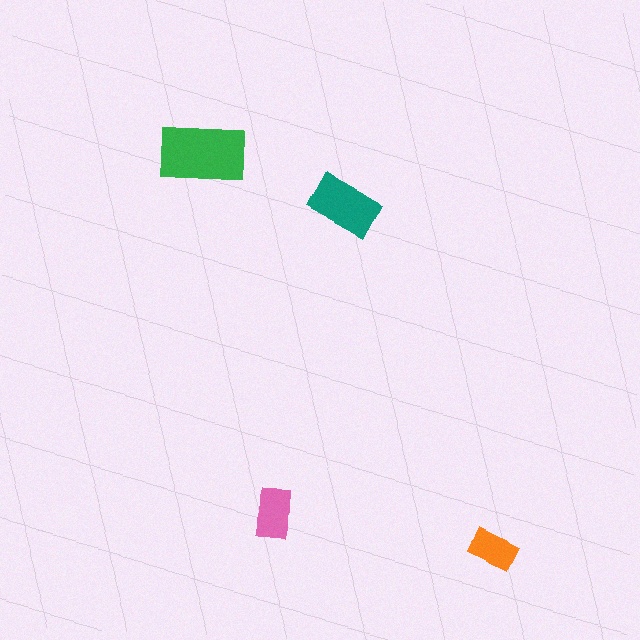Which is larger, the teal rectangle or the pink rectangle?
The teal one.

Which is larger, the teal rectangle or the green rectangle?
The green one.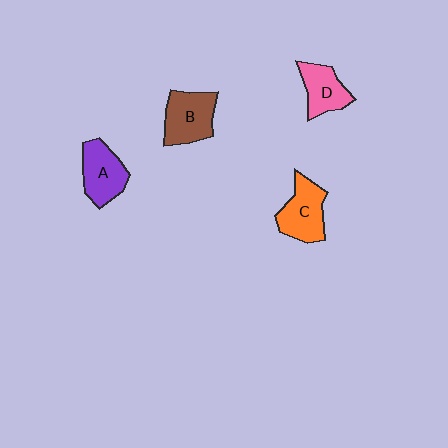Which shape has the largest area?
Shape B (brown).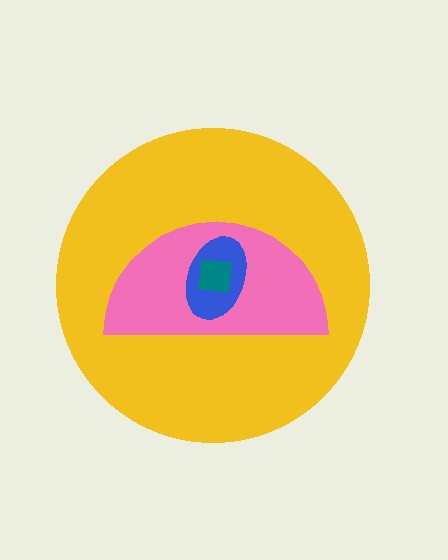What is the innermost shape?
The teal square.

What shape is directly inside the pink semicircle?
The blue ellipse.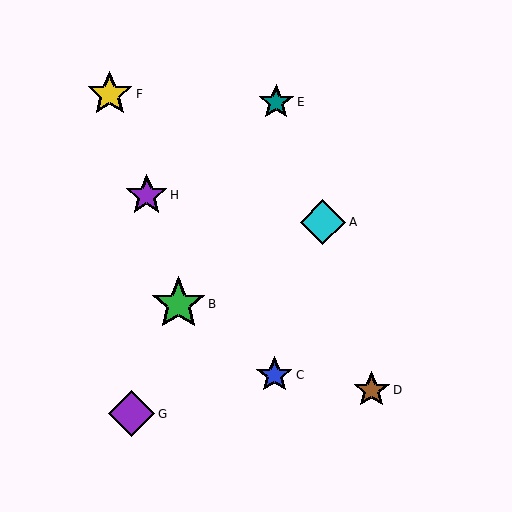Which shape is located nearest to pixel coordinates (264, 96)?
The teal star (labeled E) at (276, 102) is nearest to that location.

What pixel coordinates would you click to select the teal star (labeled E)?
Click at (276, 102) to select the teal star E.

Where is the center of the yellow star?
The center of the yellow star is at (110, 94).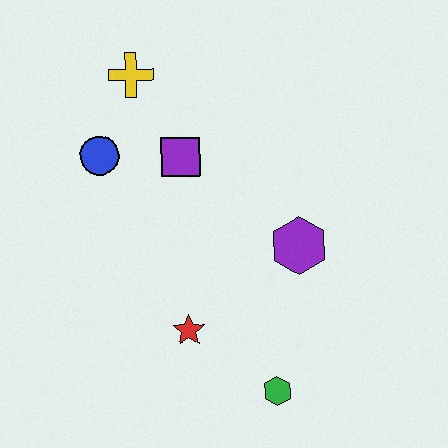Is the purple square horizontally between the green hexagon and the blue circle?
Yes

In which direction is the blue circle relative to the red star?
The blue circle is above the red star.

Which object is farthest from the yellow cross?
The green hexagon is farthest from the yellow cross.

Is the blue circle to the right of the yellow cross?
No